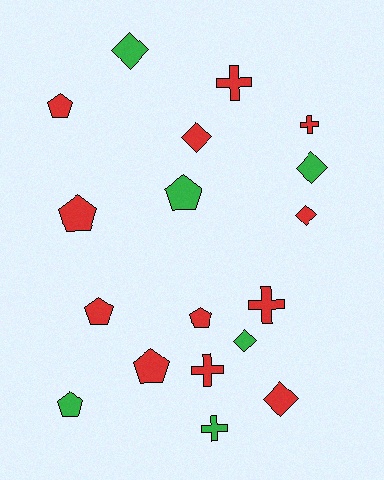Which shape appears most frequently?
Pentagon, with 7 objects.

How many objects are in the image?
There are 18 objects.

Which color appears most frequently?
Red, with 12 objects.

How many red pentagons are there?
There are 5 red pentagons.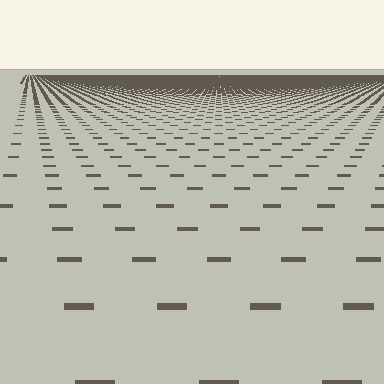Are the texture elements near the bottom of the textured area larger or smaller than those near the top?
Larger. Near the bottom, elements are closer to the viewer and appear at a bigger on-screen size.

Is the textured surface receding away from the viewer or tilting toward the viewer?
The surface is receding away from the viewer. Texture elements get smaller and denser toward the top.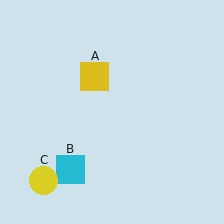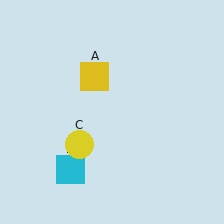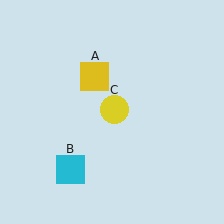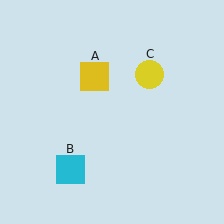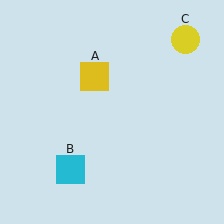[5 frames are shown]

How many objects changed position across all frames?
1 object changed position: yellow circle (object C).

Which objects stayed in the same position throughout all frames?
Yellow square (object A) and cyan square (object B) remained stationary.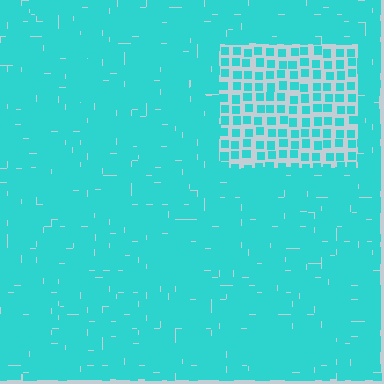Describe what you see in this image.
The image contains small cyan elements arranged at two different densities. A rectangle-shaped region is visible where the elements are less densely packed than the surrounding area.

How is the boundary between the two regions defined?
The boundary is defined by a change in element density (approximately 2.5x ratio). All elements are the same color, size, and shape.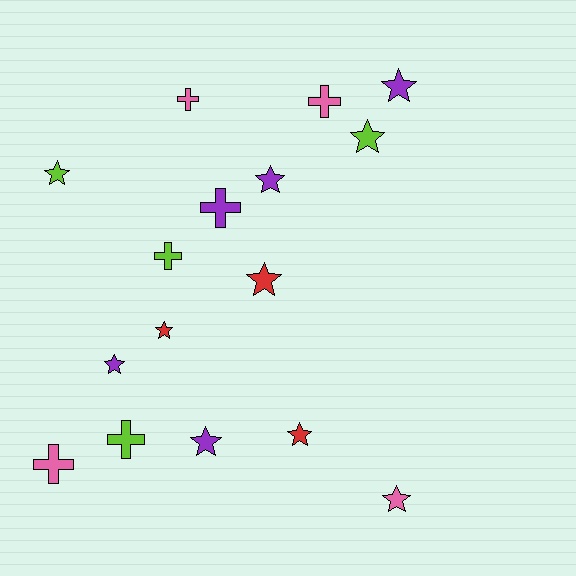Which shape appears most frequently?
Star, with 10 objects.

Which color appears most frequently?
Purple, with 5 objects.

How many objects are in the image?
There are 16 objects.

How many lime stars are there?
There are 2 lime stars.